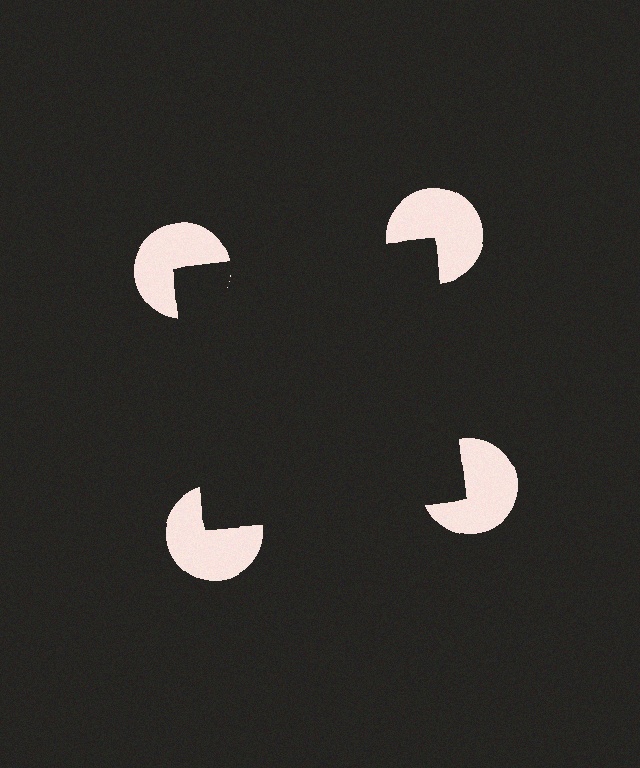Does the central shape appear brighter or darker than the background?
It typically appears slightly darker than the background, even though no actual brightness change is drawn.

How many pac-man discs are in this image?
There are 4 — one at each vertex of the illusory square.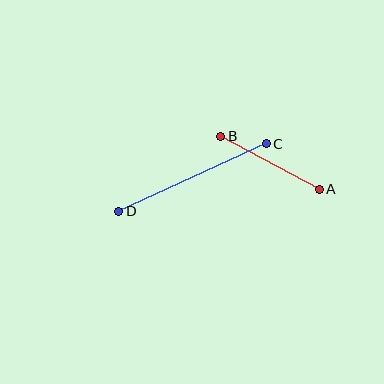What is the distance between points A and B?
The distance is approximately 112 pixels.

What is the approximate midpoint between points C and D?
The midpoint is at approximately (192, 178) pixels.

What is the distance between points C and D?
The distance is approximately 162 pixels.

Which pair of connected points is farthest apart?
Points C and D are farthest apart.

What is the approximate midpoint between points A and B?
The midpoint is at approximately (270, 163) pixels.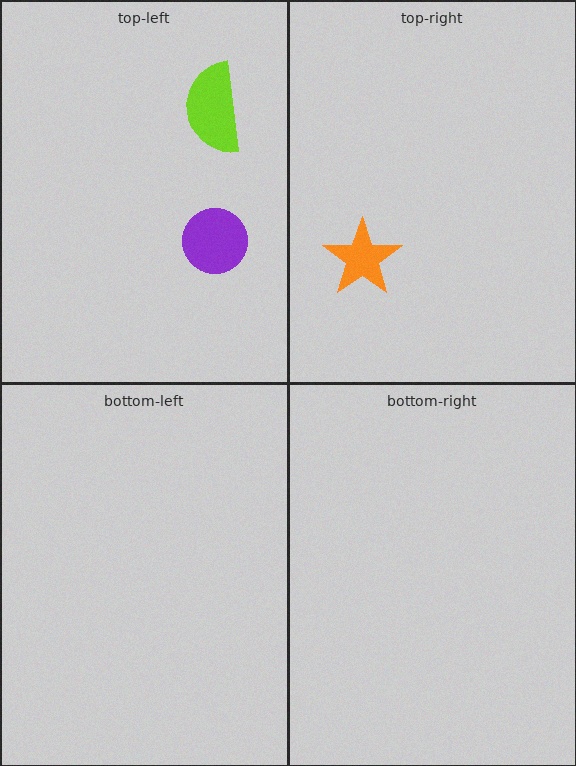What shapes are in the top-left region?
The lime semicircle, the purple circle.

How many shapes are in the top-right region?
1.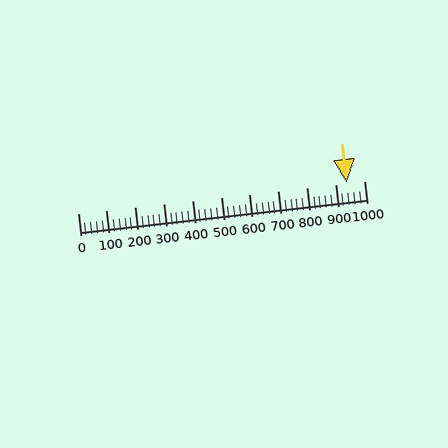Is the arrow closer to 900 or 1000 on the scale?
The arrow is closer to 900.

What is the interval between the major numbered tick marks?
The major tick marks are spaced 100 units apart.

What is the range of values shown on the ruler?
The ruler shows values from 0 to 1000.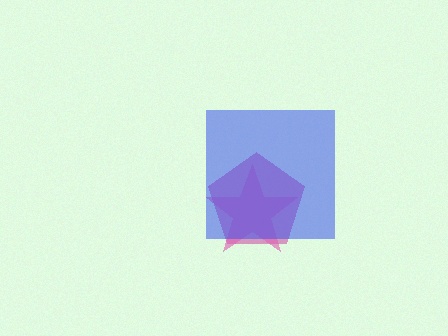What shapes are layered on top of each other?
The layered shapes are: a magenta pentagon, a pink star, a blue square.